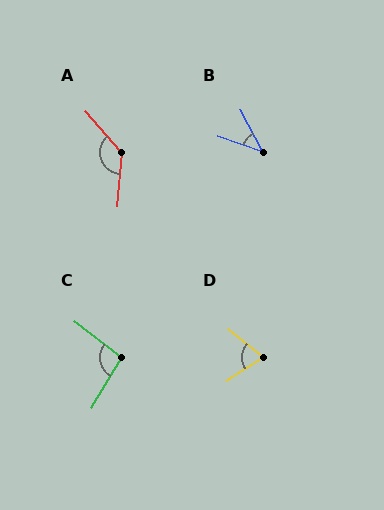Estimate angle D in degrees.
Approximately 72 degrees.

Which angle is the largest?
A, at approximately 134 degrees.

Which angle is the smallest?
B, at approximately 43 degrees.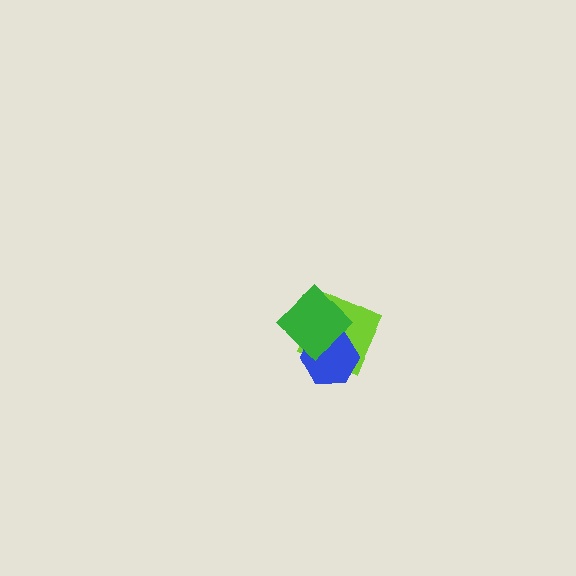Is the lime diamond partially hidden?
Yes, it is partially covered by another shape.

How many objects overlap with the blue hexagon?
2 objects overlap with the blue hexagon.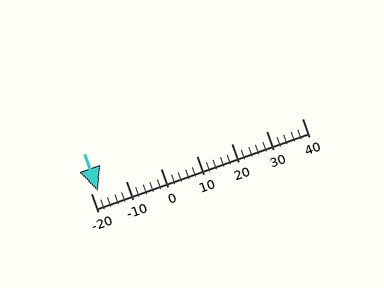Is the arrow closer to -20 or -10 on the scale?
The arrow is closer to -20.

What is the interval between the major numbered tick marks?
The major tick marks are spaced 10 units apart.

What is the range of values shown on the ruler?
The ruler shows values from -20 to 40.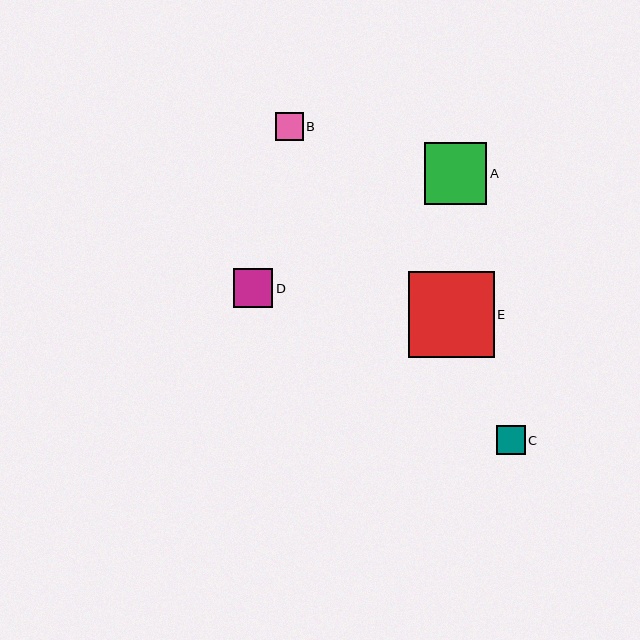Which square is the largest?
Square E is the largest with a size of approximately 86 pixels.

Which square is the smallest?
Square B is the smallest with a size of approximately 28 pixels.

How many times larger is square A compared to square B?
Square A is approximately 2.2 times the size of square B.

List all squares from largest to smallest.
From largest to smallest: E, A, D, C, B.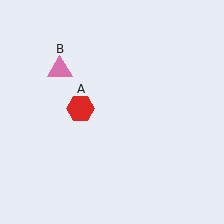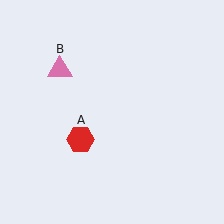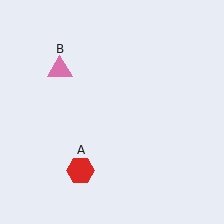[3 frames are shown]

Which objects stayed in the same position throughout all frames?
Pink triangle (object B) remained stationary.